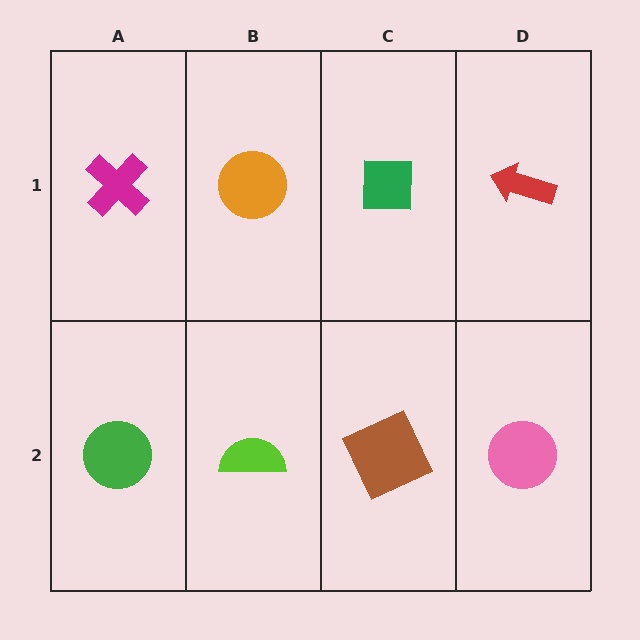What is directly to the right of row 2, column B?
A brown square.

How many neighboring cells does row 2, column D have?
2.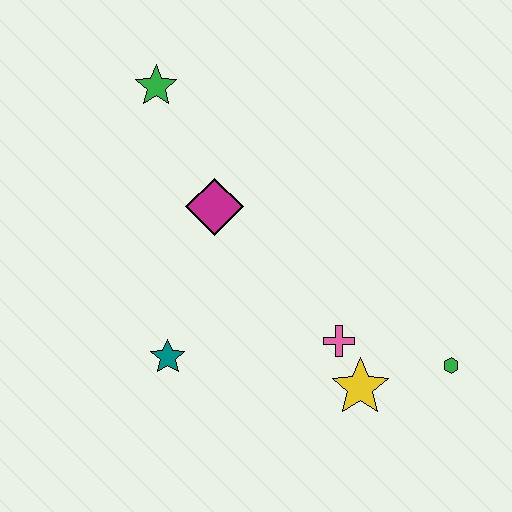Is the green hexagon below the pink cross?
Yes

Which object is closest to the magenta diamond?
The green star is closest to the magenta diamond.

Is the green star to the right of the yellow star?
No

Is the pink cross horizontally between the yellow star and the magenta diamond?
Yes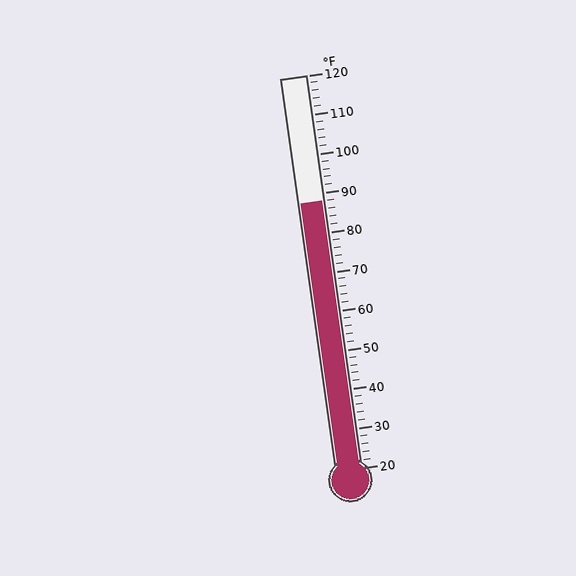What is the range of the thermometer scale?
The thermometer scale ranges from 20°F to 120°F.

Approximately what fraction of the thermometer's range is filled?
The thermometer is filled to approximately 70% of its range.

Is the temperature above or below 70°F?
The temperature is above 70°F.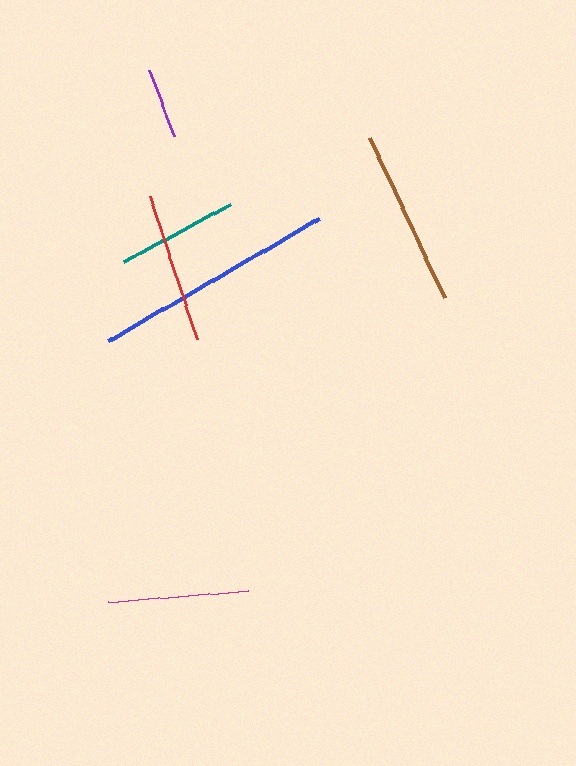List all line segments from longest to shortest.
From longest to shortest: blue, brown, red, magenta, teal, purple.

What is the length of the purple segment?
The purple segment is approximately 70 pixels long.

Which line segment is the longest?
The blue line is the longest at approximately 245 pixels.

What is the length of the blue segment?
The blue segment is approximately 245 pixels long.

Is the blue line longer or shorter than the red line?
The blue line is longer than the red line.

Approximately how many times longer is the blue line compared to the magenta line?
The blue line is approximately 1.7 times the length of the magenta line.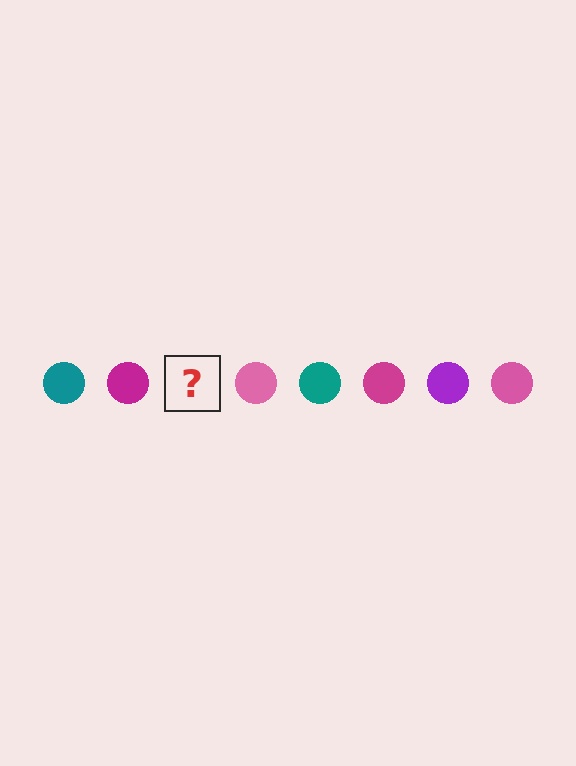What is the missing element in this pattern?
The missing element is a purple circle.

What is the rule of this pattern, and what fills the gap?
The rule is that the pattern cycles through teal, magenta, purple, pink circles. The gap should be filled with a purple circle.